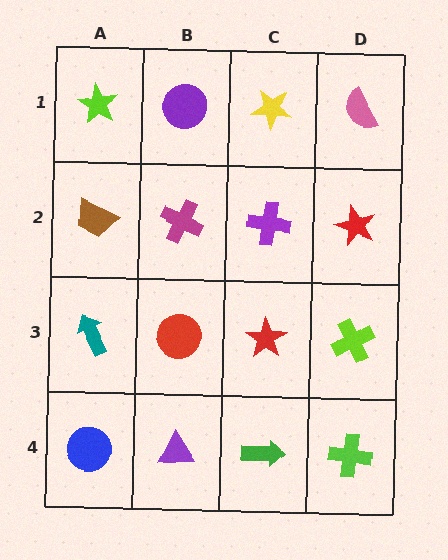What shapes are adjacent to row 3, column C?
A purple cross (row 2, column C), a green arrow (row 4, column C), a red circle (row 3, column B), a lime cross (row 3, column D).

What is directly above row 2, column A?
A lime star.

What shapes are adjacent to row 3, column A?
A brown trapezoid (row 2, column A), a blue circle (row 4, column A), a red circle (row 3, column B).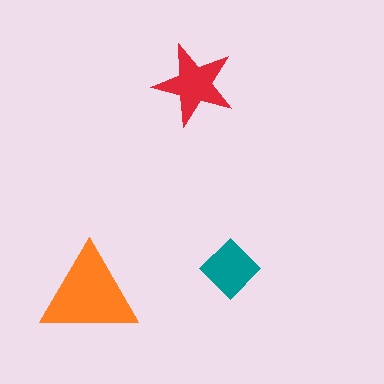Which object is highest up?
The red star is topmost.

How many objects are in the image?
There are 3 objects in the image.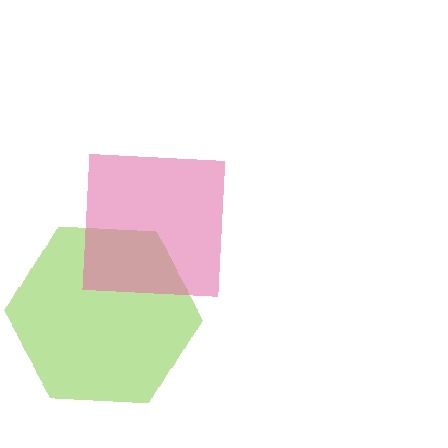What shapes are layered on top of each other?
The layered shapes are: a lime hexagon, a pink square.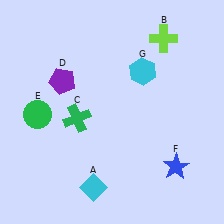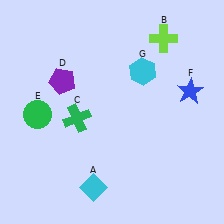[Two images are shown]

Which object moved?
The blue star (F) moved up.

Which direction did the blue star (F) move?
The blue star (F) moved up.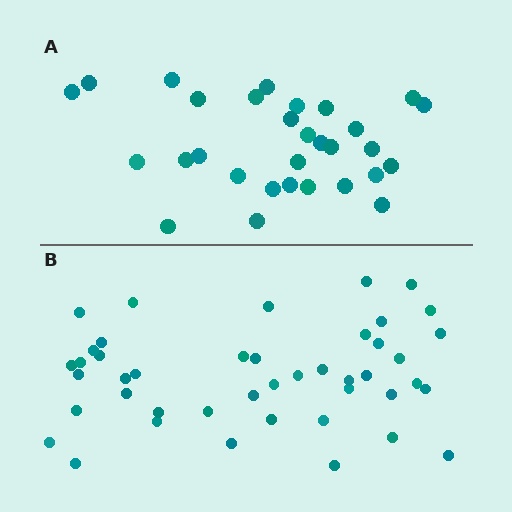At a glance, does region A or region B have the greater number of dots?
Region B (the bottom region) has more dots.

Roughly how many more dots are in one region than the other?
Region B has approximately 15 more dots than region A.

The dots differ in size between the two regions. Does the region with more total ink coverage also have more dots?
No. Region A has more total ink coverage because its dots are larger, but region B actually contains more individual dots. Total area can be misleading — the number of items is what matters here.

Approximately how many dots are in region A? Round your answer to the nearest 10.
About 30 dots.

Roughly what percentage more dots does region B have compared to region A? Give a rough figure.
About 45% more.